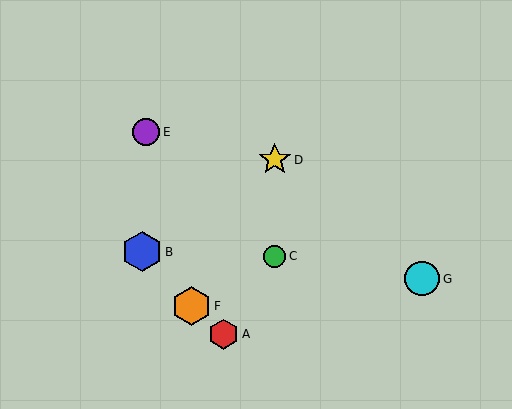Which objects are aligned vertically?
Objects C, D are aligned vertically.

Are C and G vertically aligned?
No, C is at x≈275 and G is at x≈422.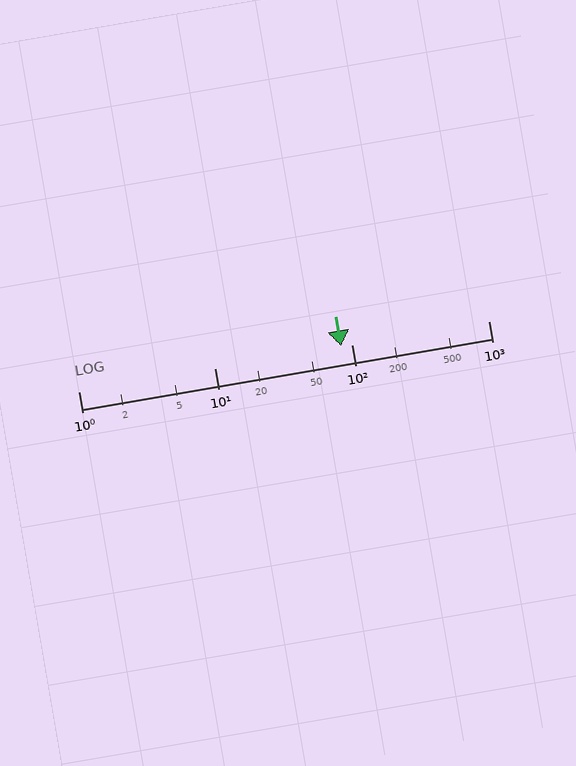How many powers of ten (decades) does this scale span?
The scale spans 3 decades, from 1 to 1000.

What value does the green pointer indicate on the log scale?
The pointer indicates approximately 84.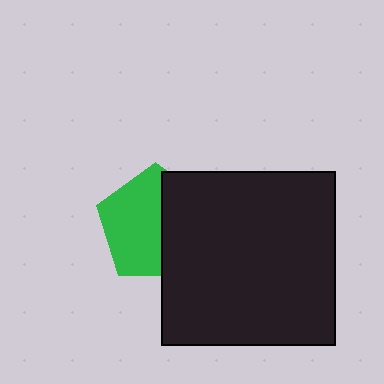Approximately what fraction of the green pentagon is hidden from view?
Roughly 42% of the green pentagon is hidden behind the black square.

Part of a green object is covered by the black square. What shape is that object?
It is a pentagon.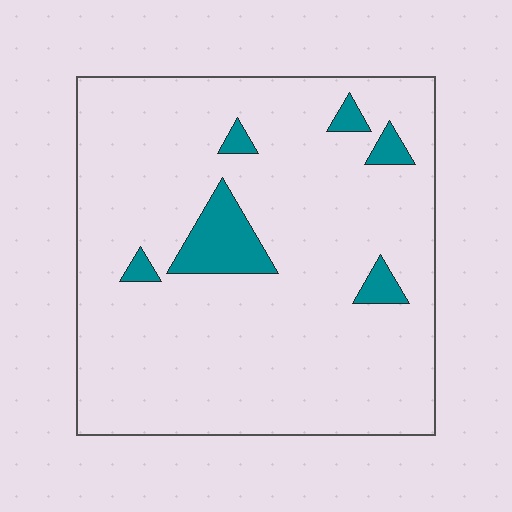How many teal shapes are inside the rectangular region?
6.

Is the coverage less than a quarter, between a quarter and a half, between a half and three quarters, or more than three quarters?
Less than a quarter.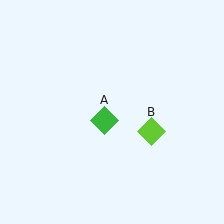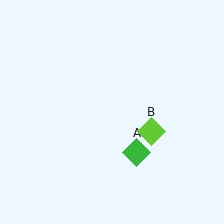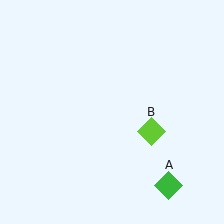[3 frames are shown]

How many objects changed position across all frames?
1 object changed position: green diamond (object A).